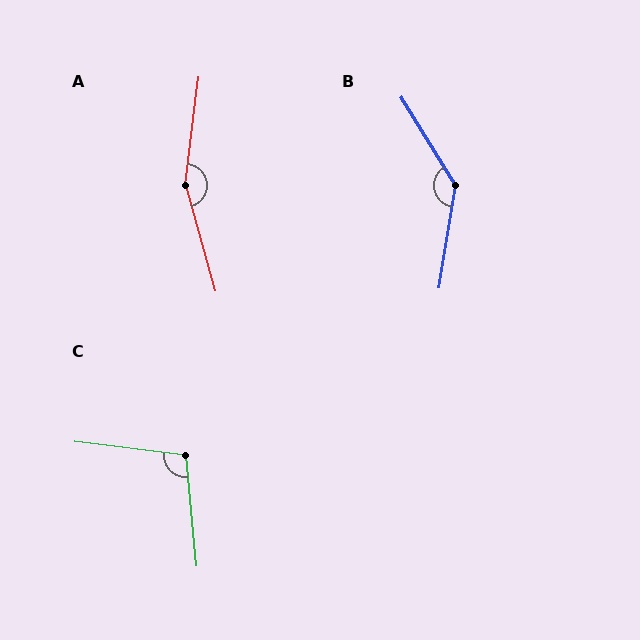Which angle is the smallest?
C, at approximately 102 degrees.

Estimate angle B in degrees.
Approximately 139 degrees.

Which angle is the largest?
A, at approximately 157 degrees.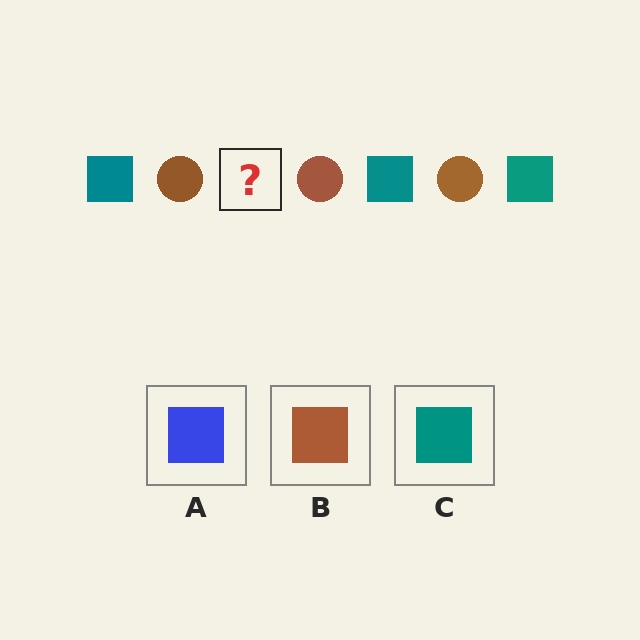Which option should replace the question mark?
Option C.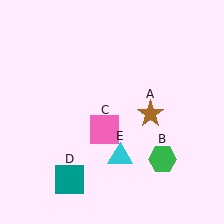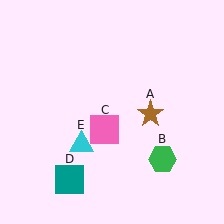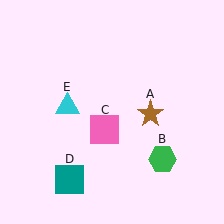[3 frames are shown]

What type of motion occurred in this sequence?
The cyan triangle (object E) rotated clockwise around the center of the scene.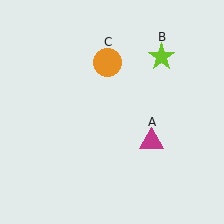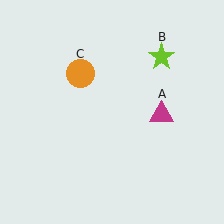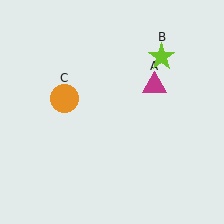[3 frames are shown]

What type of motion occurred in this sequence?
The magenta triangle (object A), orange circle (object C) rotated counterclockwise around the center of the scene.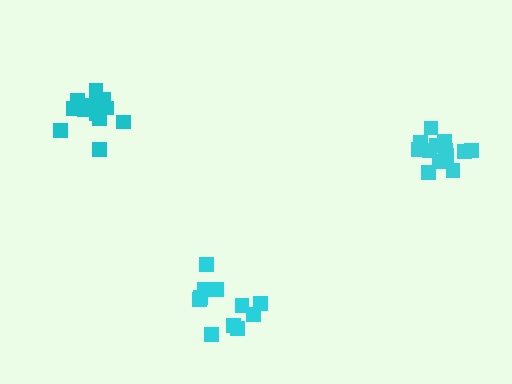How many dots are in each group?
Group 1: 12 dots, Group 2: 11 dots, Group 3: 13 dots (36 total).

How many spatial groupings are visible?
There are 3 spatial groupings.